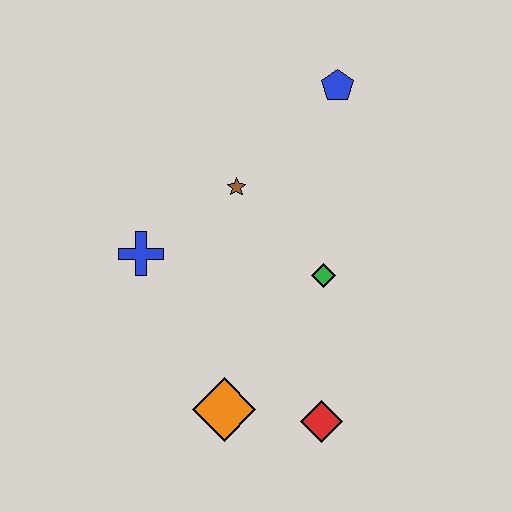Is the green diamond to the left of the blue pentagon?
Yes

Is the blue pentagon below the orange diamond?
No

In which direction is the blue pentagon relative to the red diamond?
The blue pentagon is above the red diamond.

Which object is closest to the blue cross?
The brown star is closest to the blue cross.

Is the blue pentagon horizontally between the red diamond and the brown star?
No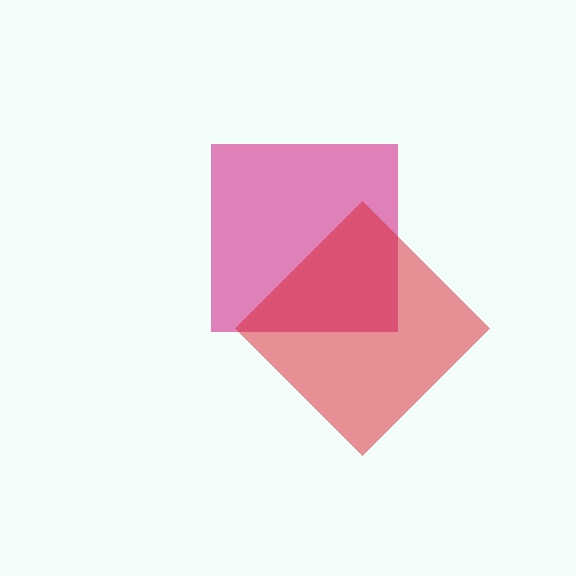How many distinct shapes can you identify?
There are 2 distinct shapes: a magenta square, a red diamond.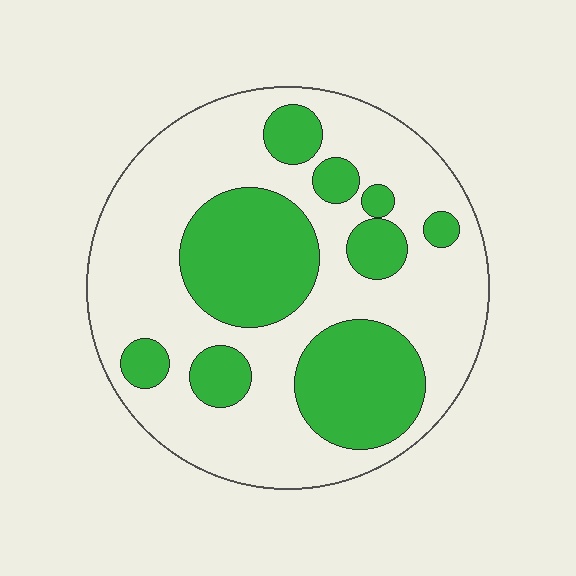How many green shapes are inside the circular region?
9.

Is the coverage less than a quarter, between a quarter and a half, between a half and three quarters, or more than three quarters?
Between a quarter and a half.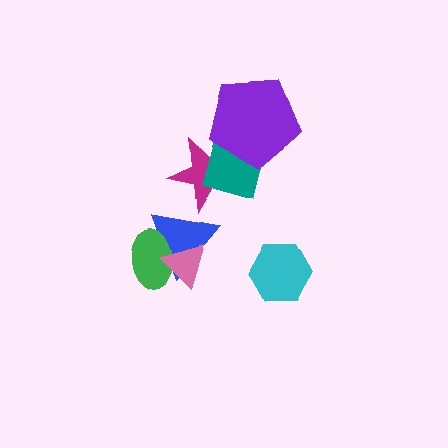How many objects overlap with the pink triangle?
2 objects overlap with the pink triangle.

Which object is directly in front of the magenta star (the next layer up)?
The teal square is directly in front of the magenta star.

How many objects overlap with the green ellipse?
2 objects overlap with the green ellipse.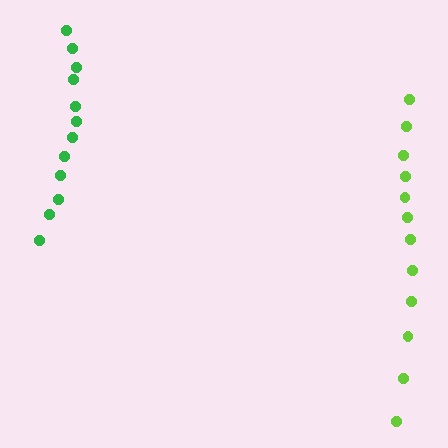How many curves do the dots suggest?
There are 2 distinct paths.